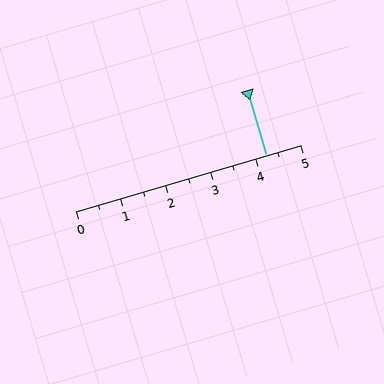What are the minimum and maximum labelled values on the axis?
The axis runs from 0 to 5.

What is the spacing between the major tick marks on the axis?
The major ticks are spaced 1 apart.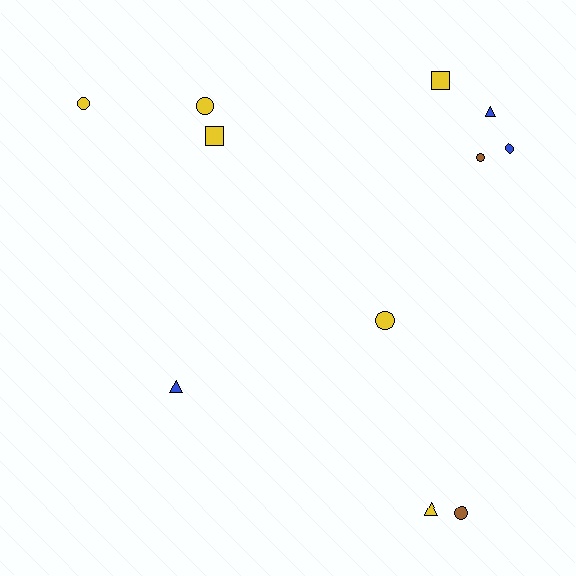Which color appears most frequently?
Yellow, with 6 objects.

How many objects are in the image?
There are 11 objects.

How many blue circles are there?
There is 1 blue circle.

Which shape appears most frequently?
Circle, with 6 objects.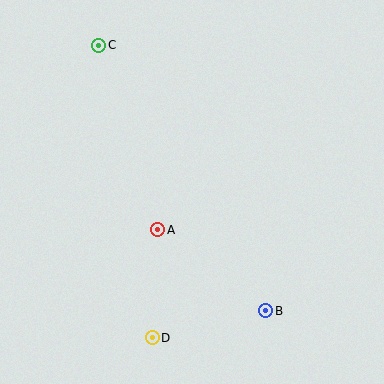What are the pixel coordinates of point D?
Point D is at (152, 338).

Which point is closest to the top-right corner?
Point C is closest to the top-right corner.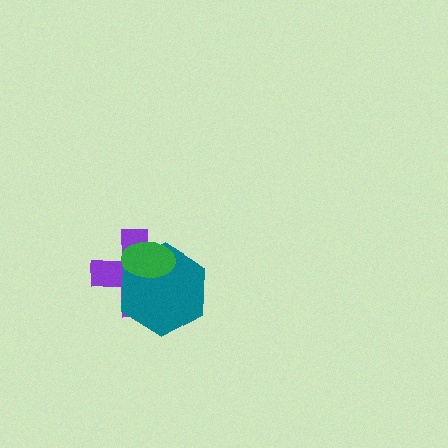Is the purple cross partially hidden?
Yes, it is partially covered by another shape.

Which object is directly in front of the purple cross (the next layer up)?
The teal hexagon is directly in front of the purple cross.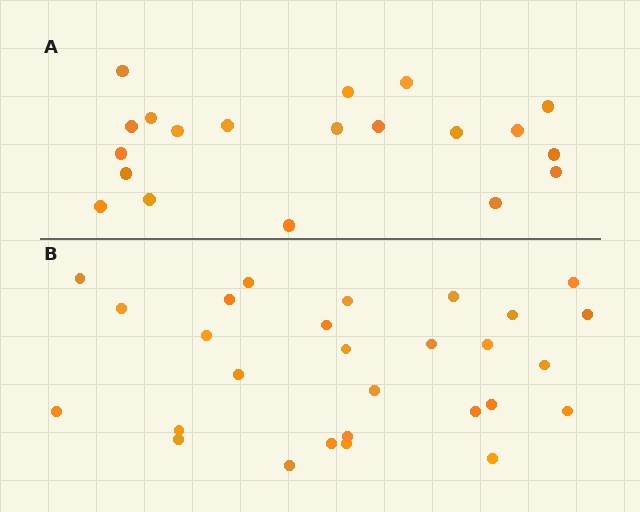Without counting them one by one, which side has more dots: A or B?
Region B (the bottom region) has more dots.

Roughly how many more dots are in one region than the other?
Region B has roughly 8 or so more dots than region A.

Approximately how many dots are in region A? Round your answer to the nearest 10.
About 20 dots.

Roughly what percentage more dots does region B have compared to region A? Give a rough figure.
About 40% more.